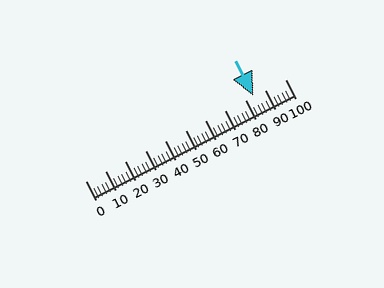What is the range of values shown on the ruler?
The ruler shows values from 0 to 100.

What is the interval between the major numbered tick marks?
The major tick marks are spaced 10 units apart.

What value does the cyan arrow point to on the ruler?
The cyan arrow points to approximately 84.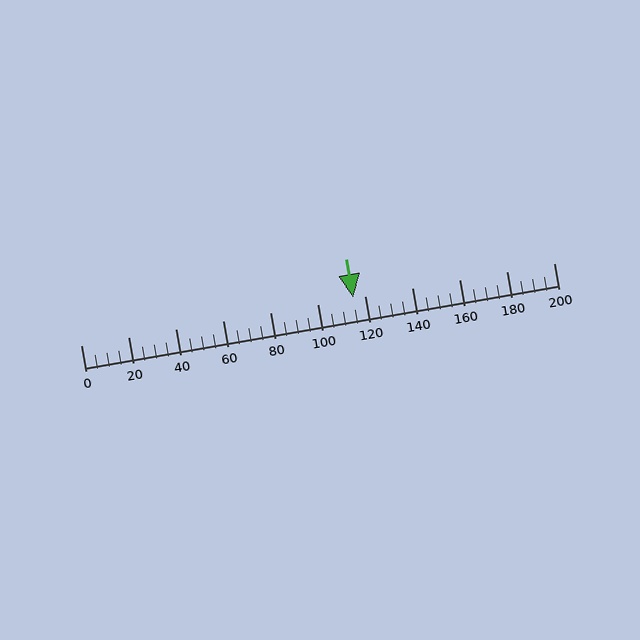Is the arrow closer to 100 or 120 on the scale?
The arrow is closer to 120.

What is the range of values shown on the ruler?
The ruler shows values from 0 to 200.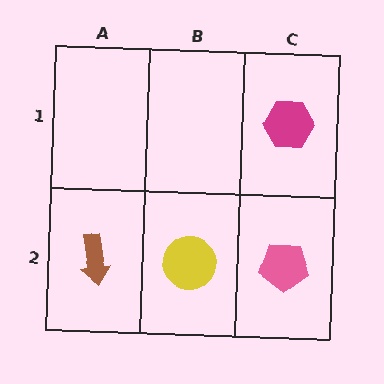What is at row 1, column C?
A magenta hexagon.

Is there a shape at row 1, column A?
No, that cell is empty.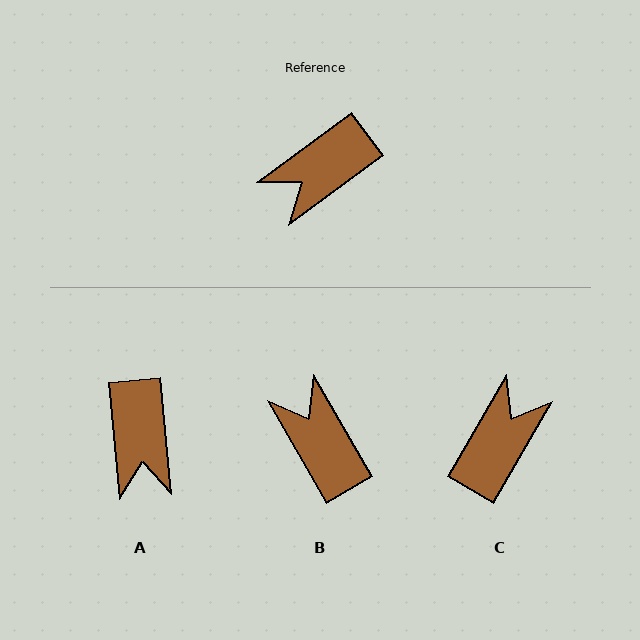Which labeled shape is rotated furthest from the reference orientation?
C, about 156 degrees away.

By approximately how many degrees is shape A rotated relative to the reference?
Approximately 59 degrees counter-clockwise.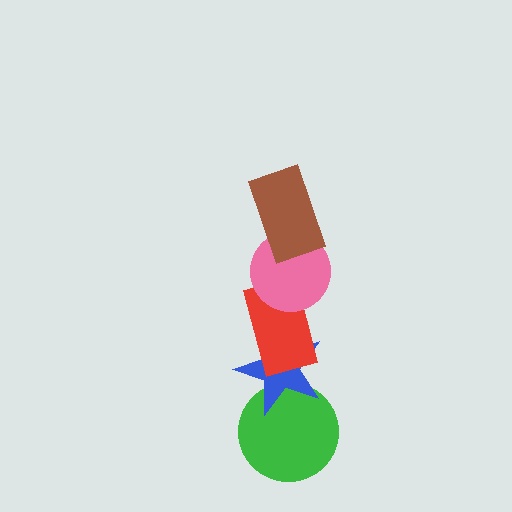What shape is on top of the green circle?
The blue star is on top of the green circle.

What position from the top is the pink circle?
The pink circle is 2nd from the top.